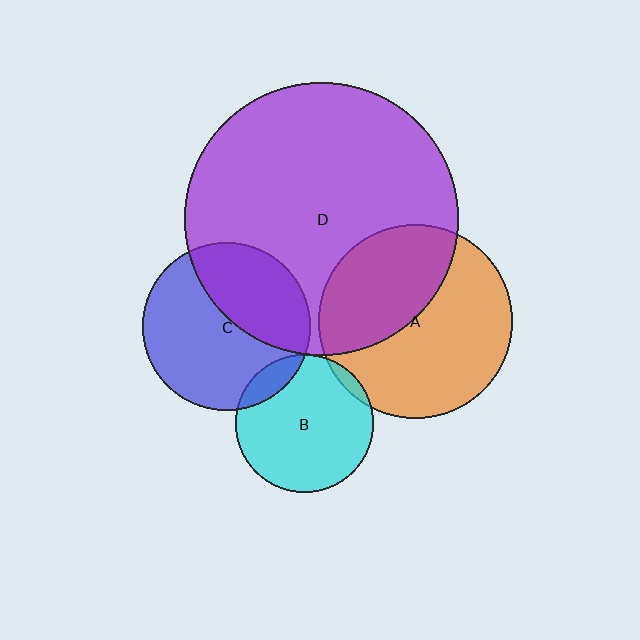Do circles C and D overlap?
Yes.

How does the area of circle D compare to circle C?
Approximately 2.7 times.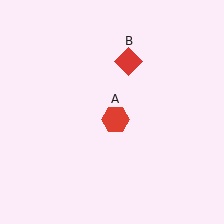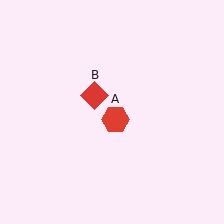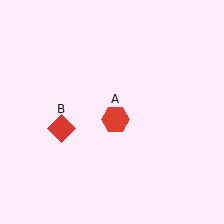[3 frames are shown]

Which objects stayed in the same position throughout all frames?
Red hexagon (object A) remained stationary.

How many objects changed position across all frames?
1 object changed position: red diamond (object B).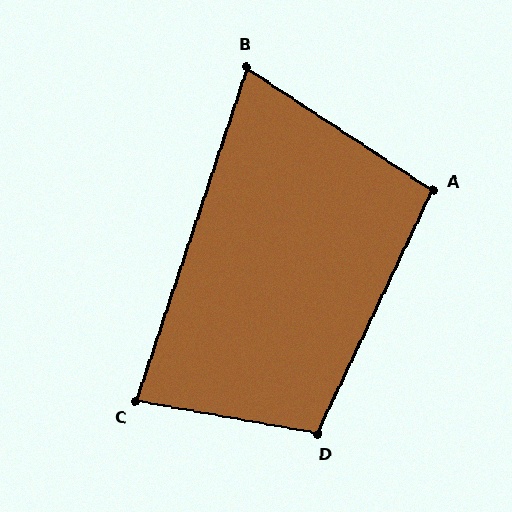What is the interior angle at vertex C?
Approximately 82 degrees (acute).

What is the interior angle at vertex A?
Approximately 98 degrees (obtuse).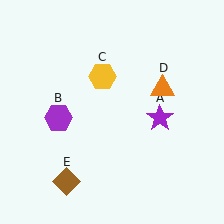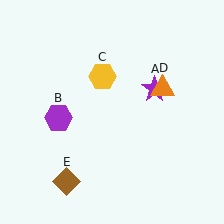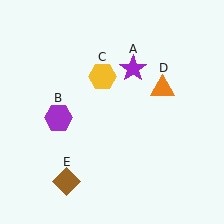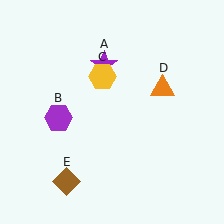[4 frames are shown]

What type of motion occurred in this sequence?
The purple star (object A) rotated counterclockwise around the center of the scene.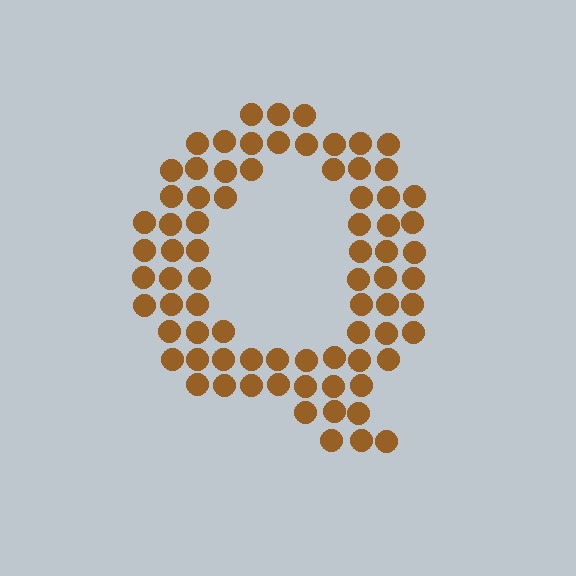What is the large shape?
The large shape is the letter Q.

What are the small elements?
The small elements are circles.